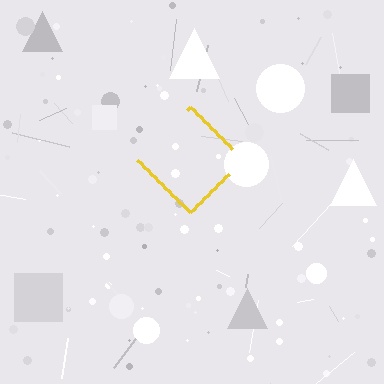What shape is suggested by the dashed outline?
The dashed outline suggests a diamond.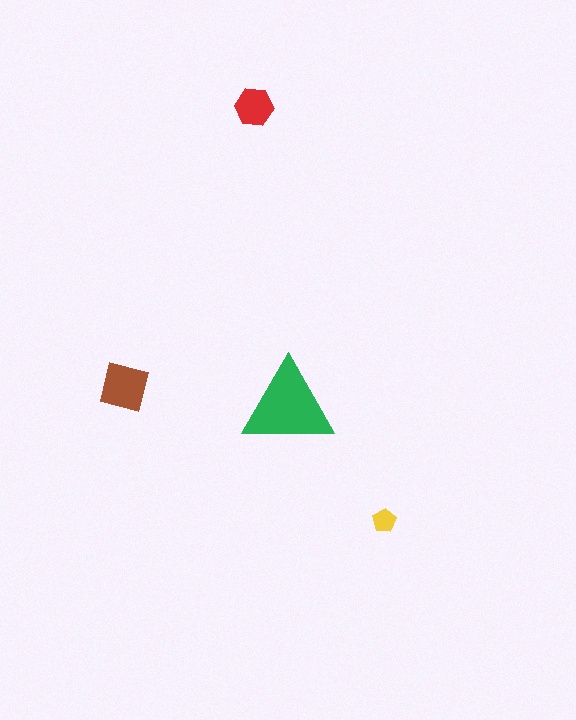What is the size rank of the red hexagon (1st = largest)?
3rd.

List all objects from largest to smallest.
The green triangle, the brown square, the red hexagon, the yellow pentagon.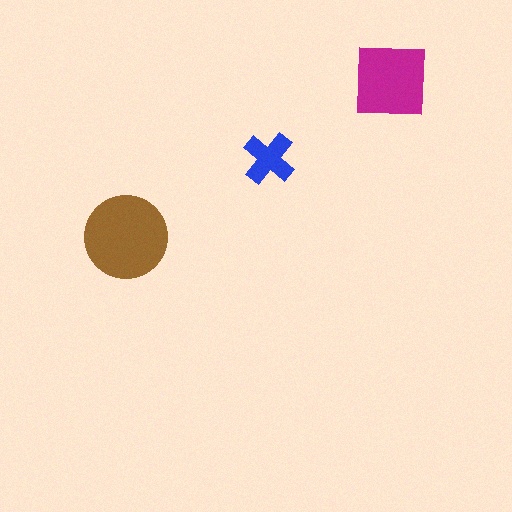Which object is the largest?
The brown circle.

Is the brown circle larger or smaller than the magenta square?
Larger.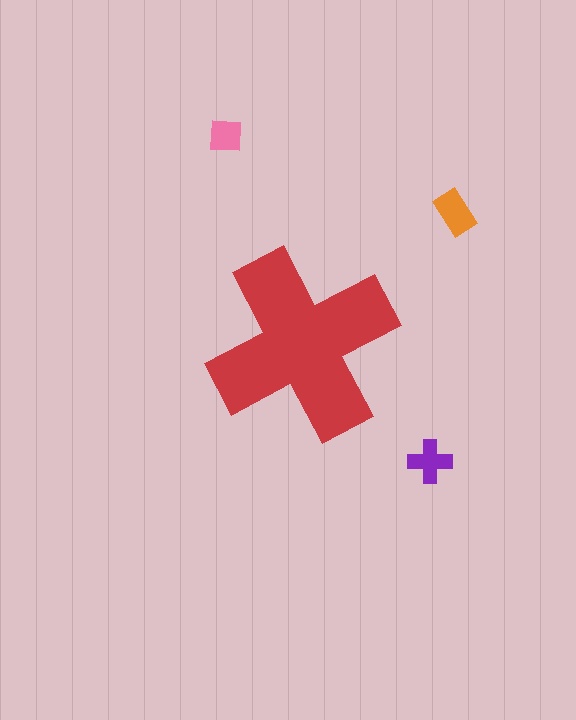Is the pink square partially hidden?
No, the pink square is fully visible.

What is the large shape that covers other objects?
A red cross.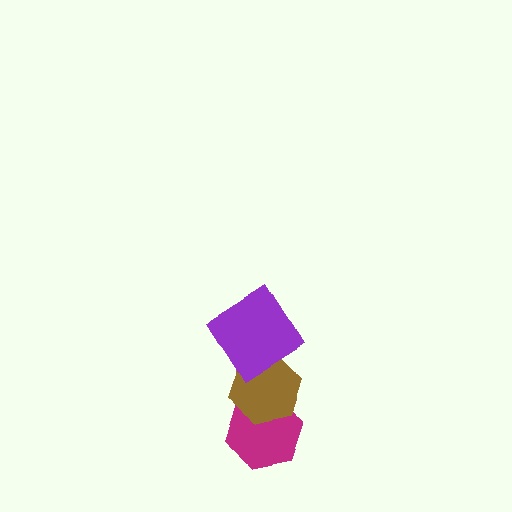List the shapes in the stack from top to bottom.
From top to bottom: the purple diamond, the brown hexagon, the magenta hexagon.